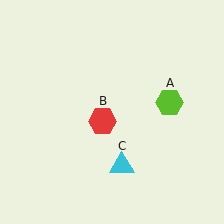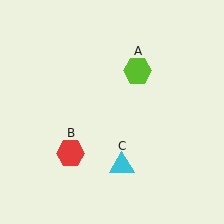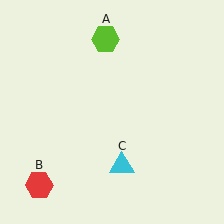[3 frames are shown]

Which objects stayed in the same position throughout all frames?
Cyan triangle (object C) remained stationary.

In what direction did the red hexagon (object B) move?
The red hexagon (object B) moved down and to the left.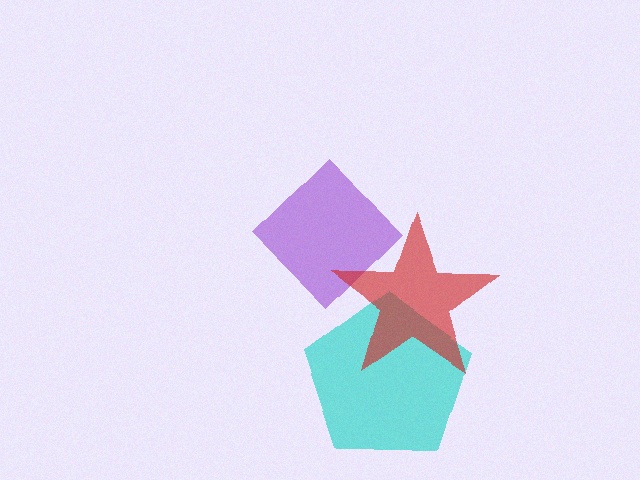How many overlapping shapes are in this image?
There are 3 overlapping shapes in the image.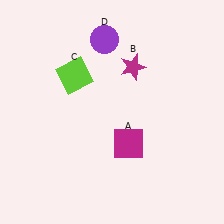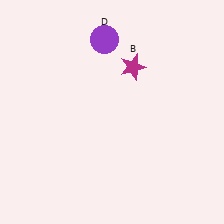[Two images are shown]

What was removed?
The magenta square (A), the lime square (C) were removed in Image 2.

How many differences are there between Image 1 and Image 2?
There are 2 differences between the two images.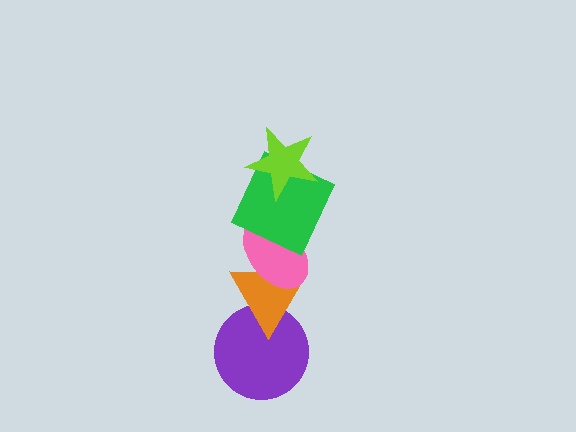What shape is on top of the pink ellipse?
The green square is on top of the pink ellipse.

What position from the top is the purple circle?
The purple circle is 5th from the top.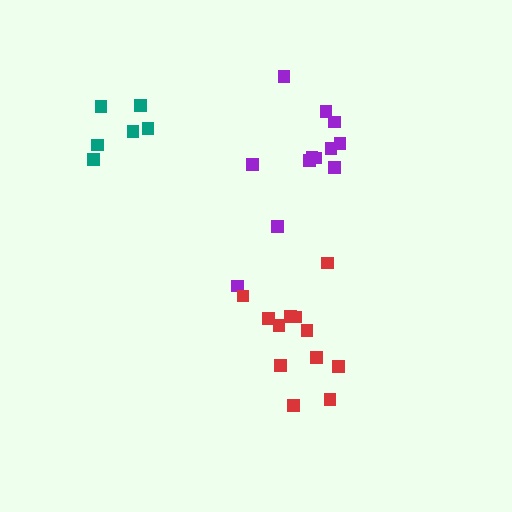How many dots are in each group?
Group 1: 12 dots, Group 2: 12 dots, Group 3: 6 dots (30 total).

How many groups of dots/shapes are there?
There are 3 groups.